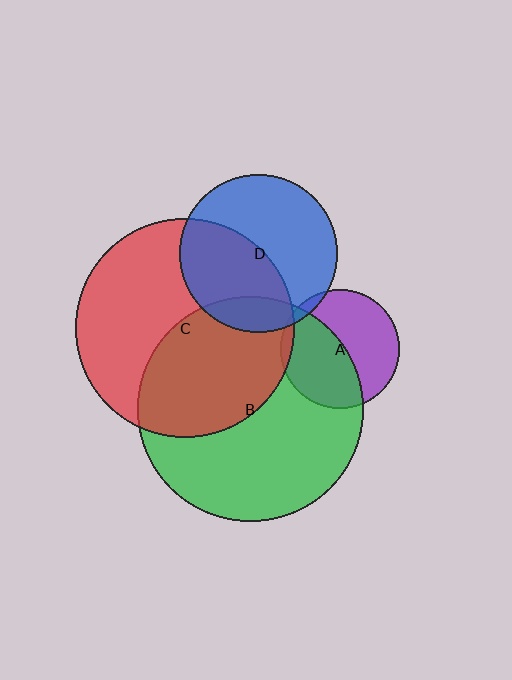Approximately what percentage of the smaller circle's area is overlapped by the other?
Approximately 45%.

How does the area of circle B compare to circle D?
Approximately 2.0 times.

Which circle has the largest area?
Circle B (green).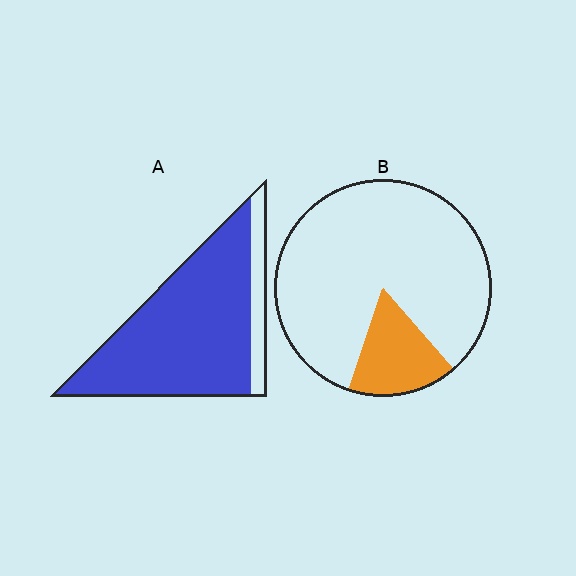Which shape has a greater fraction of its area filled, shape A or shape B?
Shape A.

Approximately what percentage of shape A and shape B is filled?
A is approximately 85% and B is approximately 15%.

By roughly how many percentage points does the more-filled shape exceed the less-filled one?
By roughly 70 percentage points (A over B).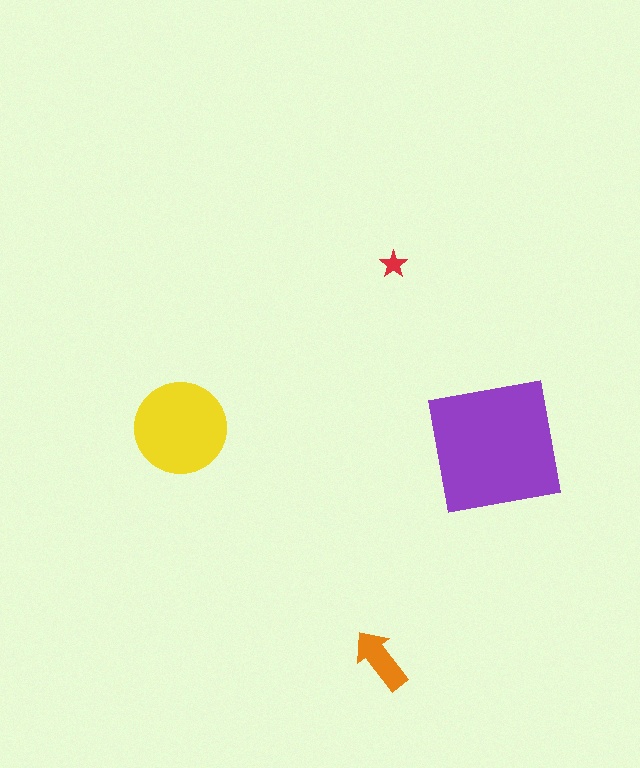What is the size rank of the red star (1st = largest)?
4th.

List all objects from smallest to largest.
The red star, the orange arrow, the yellow circle, the purple square.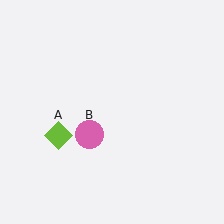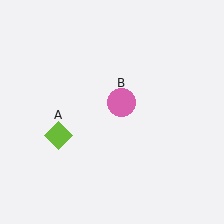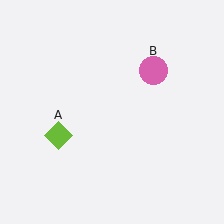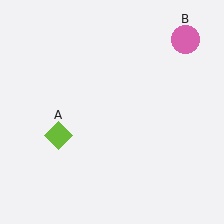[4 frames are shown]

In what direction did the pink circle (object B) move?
The pink circle (object B) moved up and to the right.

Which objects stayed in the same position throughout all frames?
Lime diamond (object A) remained stationary.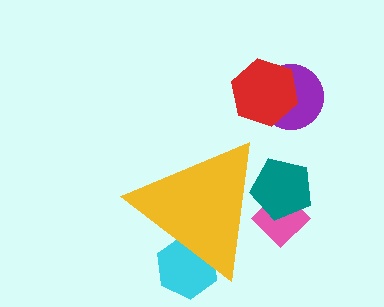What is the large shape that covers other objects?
A yellow triangle.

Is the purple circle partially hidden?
No, the purple circle is fully visible.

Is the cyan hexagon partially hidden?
Yes, the cyan hexagon is partially hidden behind the yellow triangle.